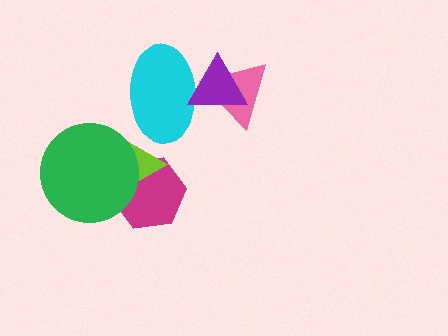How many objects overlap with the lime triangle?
3 objects overlap with the lime triangle.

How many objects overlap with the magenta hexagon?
2 objects overlap with the magenta hexagon.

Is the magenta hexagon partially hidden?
Yes, it is partially covered by another shape.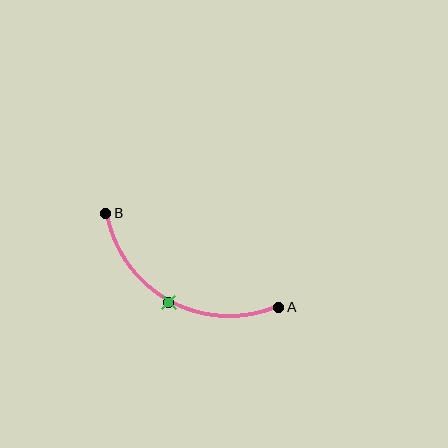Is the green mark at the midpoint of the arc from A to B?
Yes. The green mark lies on the arc at equal arc-length from both A and B — it is the arc midpoint.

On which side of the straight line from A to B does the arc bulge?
The arc bulges below the straight line connecting A and B.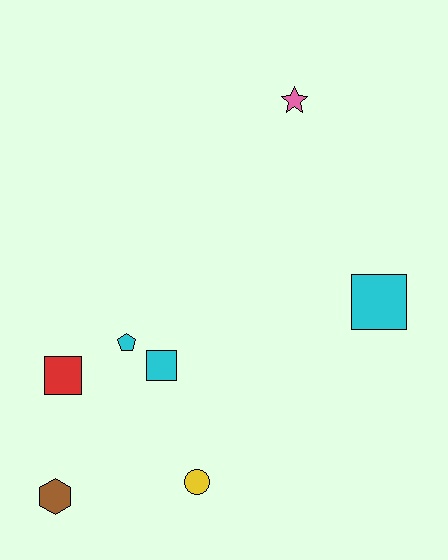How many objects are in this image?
There are 7 objects.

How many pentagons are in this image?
There is 1 pentagon.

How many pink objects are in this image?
There is 1 pink object.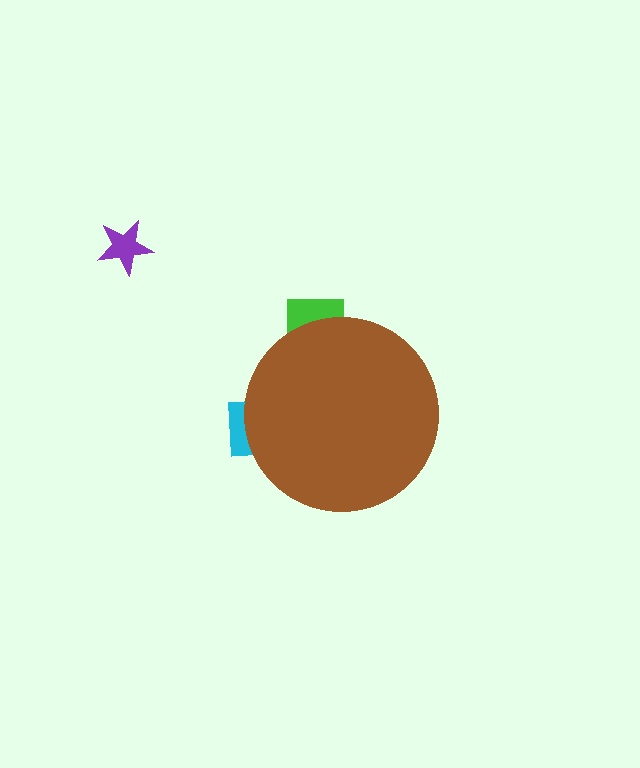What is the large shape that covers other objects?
A brown circle.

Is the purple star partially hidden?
No, the purple star is fully visible.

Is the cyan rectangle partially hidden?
Yes, the cyan rectangle is partially hidden behind the brown circle.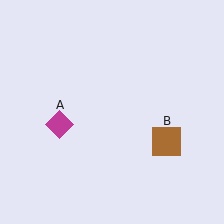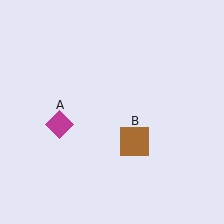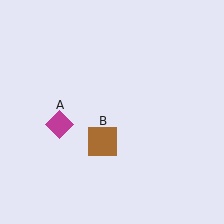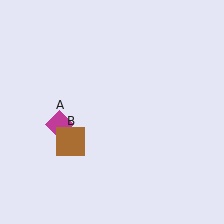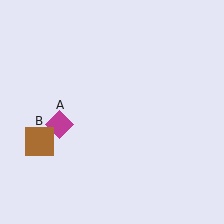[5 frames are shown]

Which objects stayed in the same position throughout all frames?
Magenta diamond (object A) remained stationary.